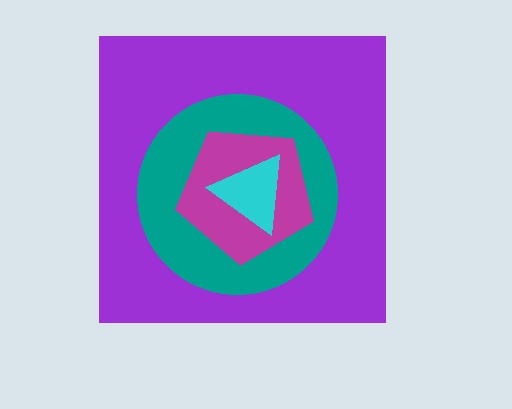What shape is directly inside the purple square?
The teal circle.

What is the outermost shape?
The purple square.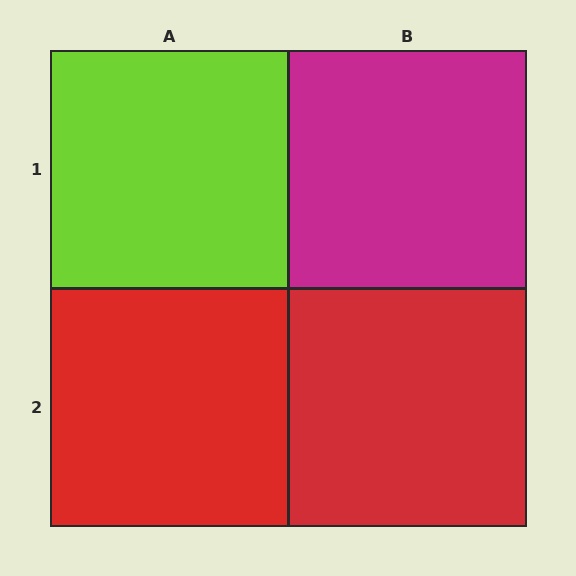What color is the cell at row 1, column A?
Lime.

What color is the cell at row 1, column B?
Magenta.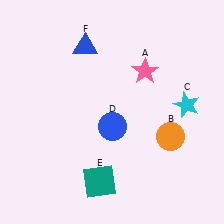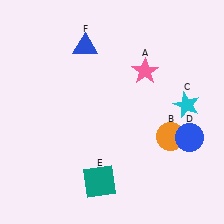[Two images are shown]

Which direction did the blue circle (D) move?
The blue circle (D) moved right.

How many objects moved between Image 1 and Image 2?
1 object moved between the two images.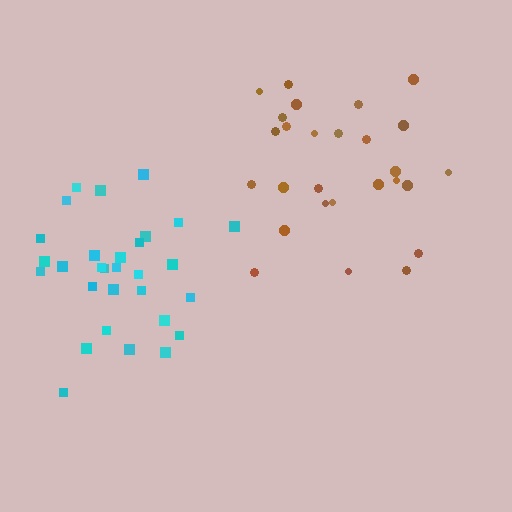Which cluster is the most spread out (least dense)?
Brown.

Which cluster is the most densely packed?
Cyan.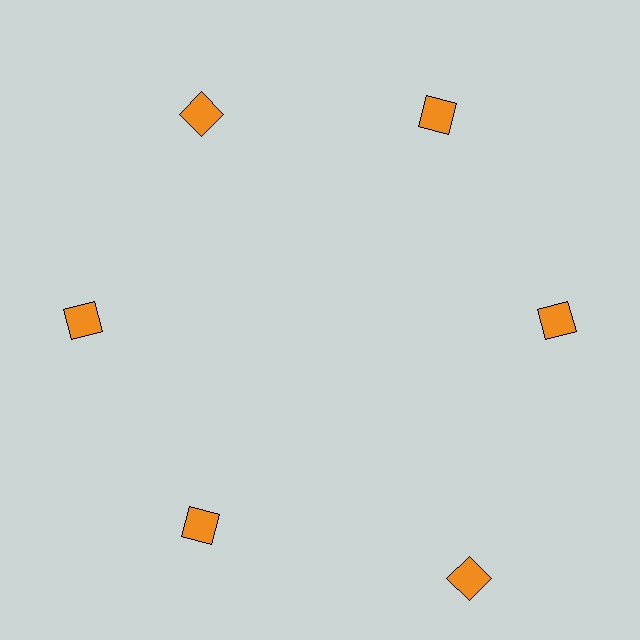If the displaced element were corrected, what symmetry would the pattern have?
It would have 6-fold rotational symmetry — the pattern would map onto itself every 60 degrees.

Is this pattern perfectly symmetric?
No. The 6 orange squares are arranged in a ring, but one element near the 5 o'clock position is pushed outward from the center, breaking the 6-fold rotational symmetry.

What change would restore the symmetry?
The symmetry would be restored by moving it inward, back onto the ring so that all 6 squares sit at equal angles and equal distance from the center.